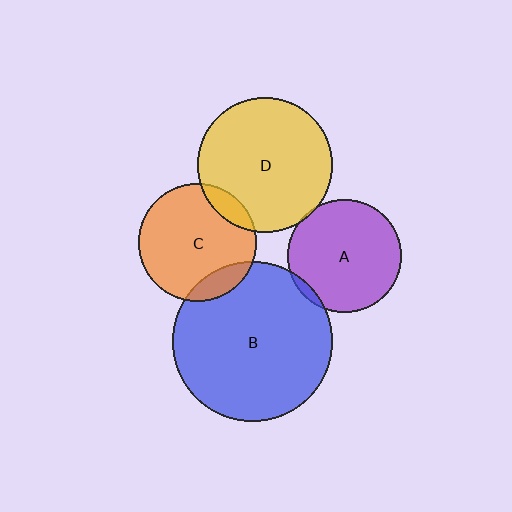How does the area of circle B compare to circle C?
Approximately 1.8 times.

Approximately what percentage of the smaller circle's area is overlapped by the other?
Approximately 5%.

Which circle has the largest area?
Circle B (blue).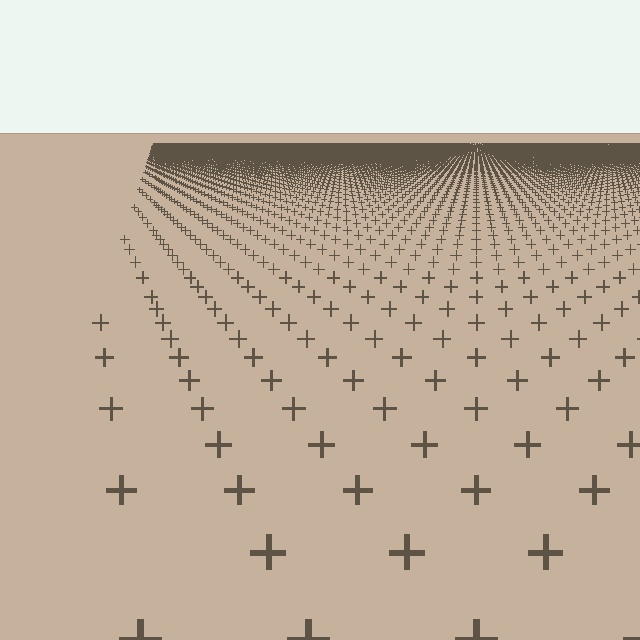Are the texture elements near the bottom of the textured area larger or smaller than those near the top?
Larger. Near the bottom, elements are closer to the viewer and appear at a bigger on-screen size.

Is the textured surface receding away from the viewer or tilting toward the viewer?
The surface is receding away from the viewer. Texture elements get smaller and denser toward the top.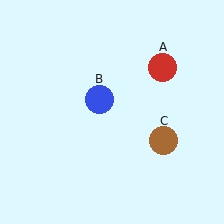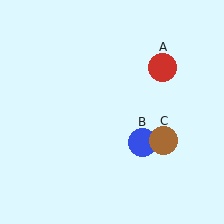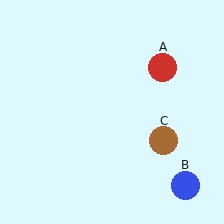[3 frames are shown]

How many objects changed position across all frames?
1 object changed position: blue circle (object B).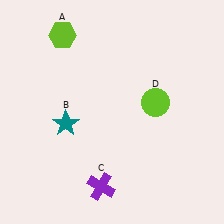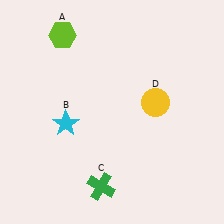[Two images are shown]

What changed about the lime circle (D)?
In Image 1, D is lime. In Image 2, it changed to yellow.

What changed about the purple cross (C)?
In Image 1, C is purple. In Image 2, it changed to green.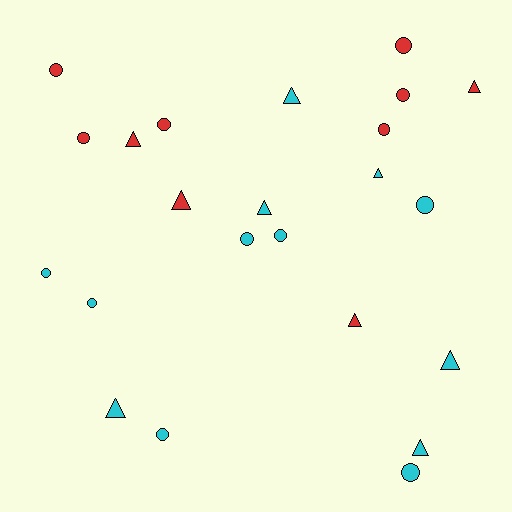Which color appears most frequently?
Cyan, with 13 objects.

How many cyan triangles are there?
There are 6 cyan triangles.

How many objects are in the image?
There are 23 objects.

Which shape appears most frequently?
Circle, with 13 objects.